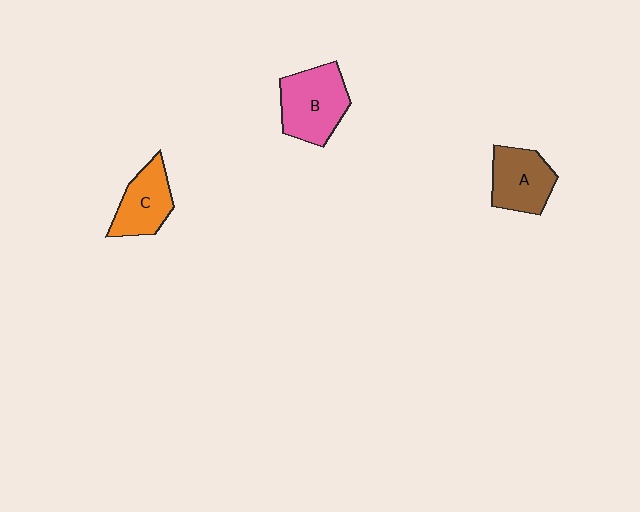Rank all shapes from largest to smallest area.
From largest to smallest: B (pink), A (brown), C (orange).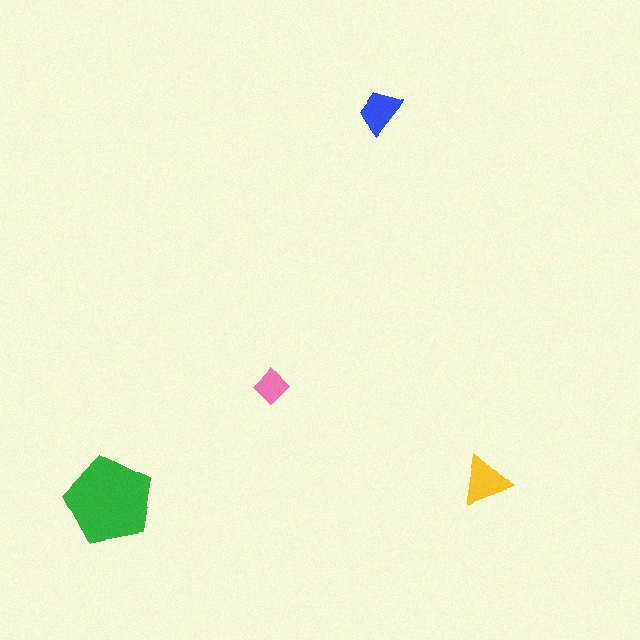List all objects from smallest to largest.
The pink diamond, the blue trapezoid, the yellow triangle, the green pentagon.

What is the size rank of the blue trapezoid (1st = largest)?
3rd.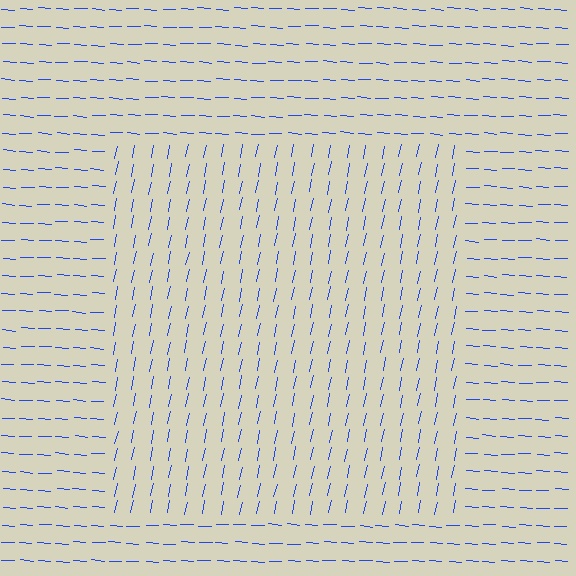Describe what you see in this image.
The image is filled with small blue line segments. A rectangle region in the image has lines oriented differently from the surrounding lines, creating a visible texture boundary.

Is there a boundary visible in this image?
Yes, there is a texture boundary formed by a change in line orientation.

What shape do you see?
I see a rectangle.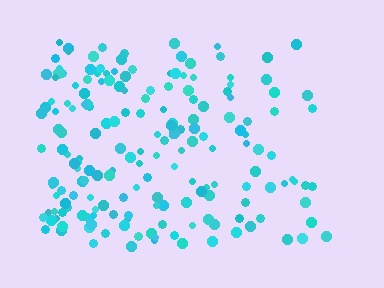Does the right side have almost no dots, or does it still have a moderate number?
Still a moderate number, just noticeably fewer than the left.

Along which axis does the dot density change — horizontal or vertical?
Horizontal.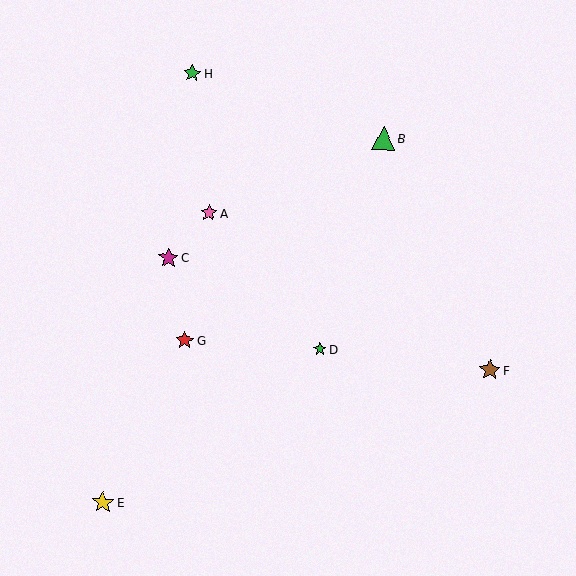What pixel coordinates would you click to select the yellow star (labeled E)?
Click at (103, 502) to select the yellow star E.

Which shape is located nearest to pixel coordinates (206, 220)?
The pink star (labeled A) at (209, 213) is nearest to that location.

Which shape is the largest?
The green triangle (labeled B) is the largest.